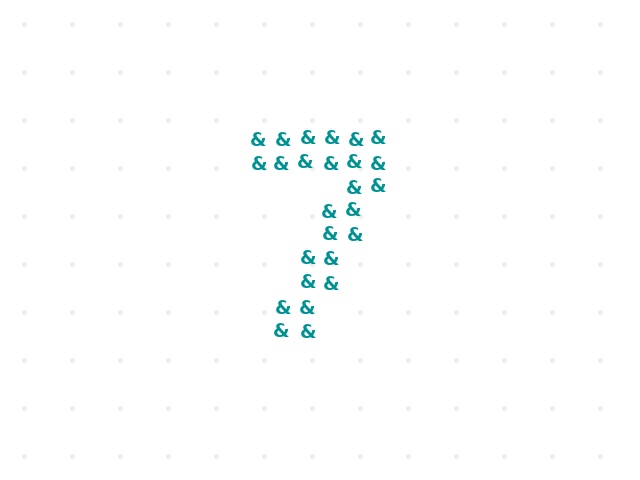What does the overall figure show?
The overall figure shows the digit 7.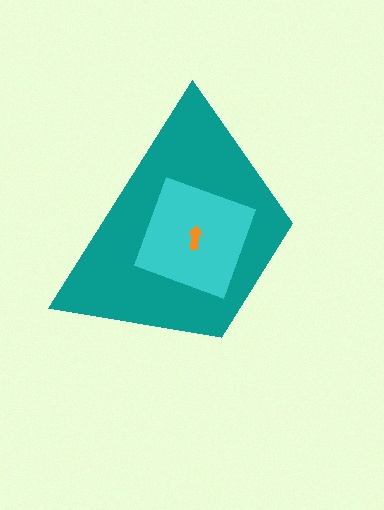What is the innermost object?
The orange arrow.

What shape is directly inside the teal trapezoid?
The cyan square.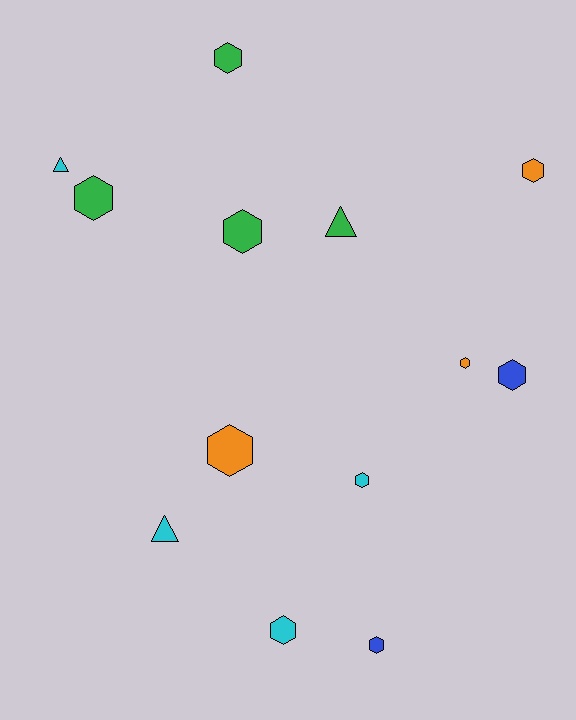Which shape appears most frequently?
Hexagon, with 10 objects.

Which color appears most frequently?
Cyan, with 4 objects.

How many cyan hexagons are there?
There are 2 cyan hexagons.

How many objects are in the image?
There are 13 objects.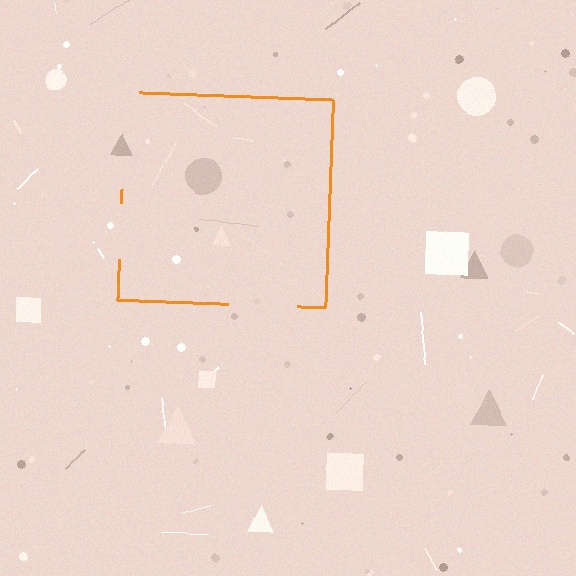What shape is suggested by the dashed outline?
The dashed outline suggests a square.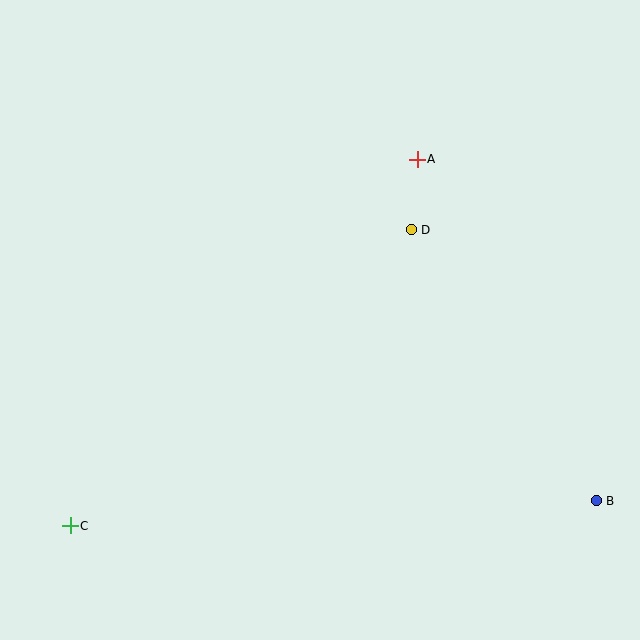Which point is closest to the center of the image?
Point D at (411, 230) is closest to the center.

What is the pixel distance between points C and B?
The distance between C and B is 527 pixels.